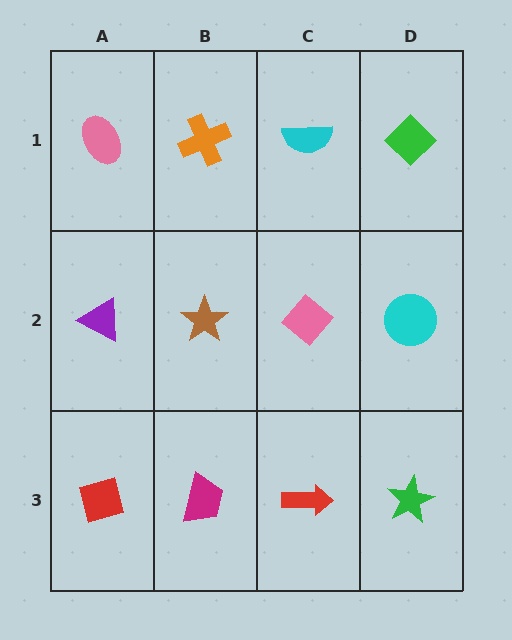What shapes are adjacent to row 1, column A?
A purple triangle (row 2, column A), an orange cross (row 1, column B).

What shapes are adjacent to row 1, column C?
A pink diamond (row 2, column C), an orange cross (row 1, column B), a green diamond (row 1, column D).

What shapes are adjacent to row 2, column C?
A cyan semicircle (row 1, column C), a red arrow (row 3, column C), a brown star (row 2, column B), a cyan circle (row 2, column D).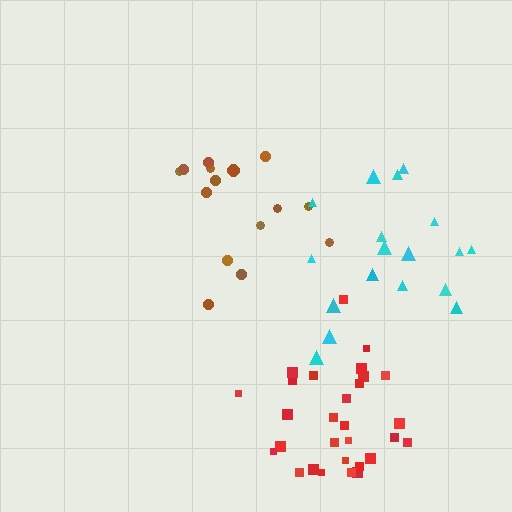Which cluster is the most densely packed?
Red.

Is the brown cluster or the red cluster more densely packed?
Red.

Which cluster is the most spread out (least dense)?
Cyan.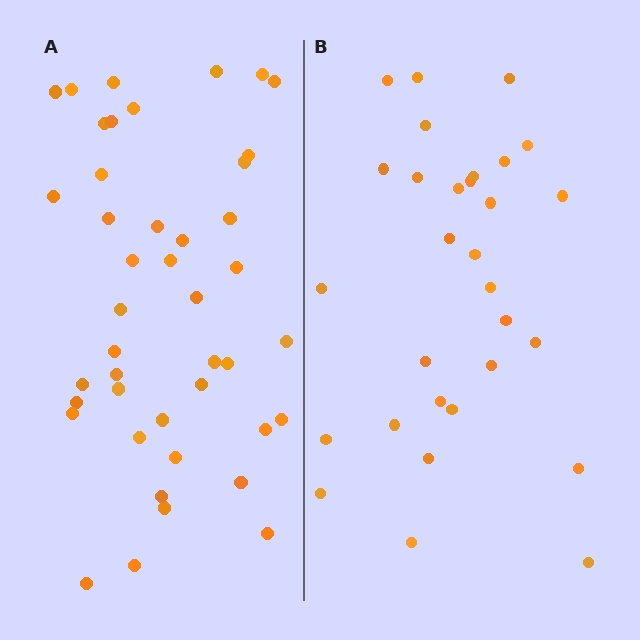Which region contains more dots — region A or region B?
Region A (the left region) has more dots.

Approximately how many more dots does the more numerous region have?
Region A has approximately 15 more dots than region B.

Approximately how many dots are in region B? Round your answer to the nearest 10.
About 30 dots.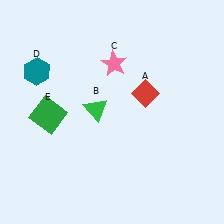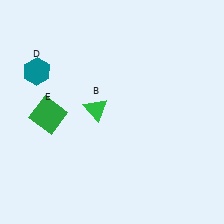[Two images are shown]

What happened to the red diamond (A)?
The red diamond (A) was removed in Image 2. It was in the top-right area of Image 1.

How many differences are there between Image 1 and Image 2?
There are 2 differences between the two images.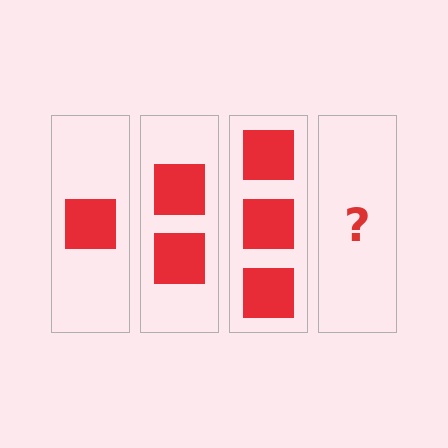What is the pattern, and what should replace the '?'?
The pattern is that each step adds one more square. The '?' should be 4 squares.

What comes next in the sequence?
The next element should be 4 squares.